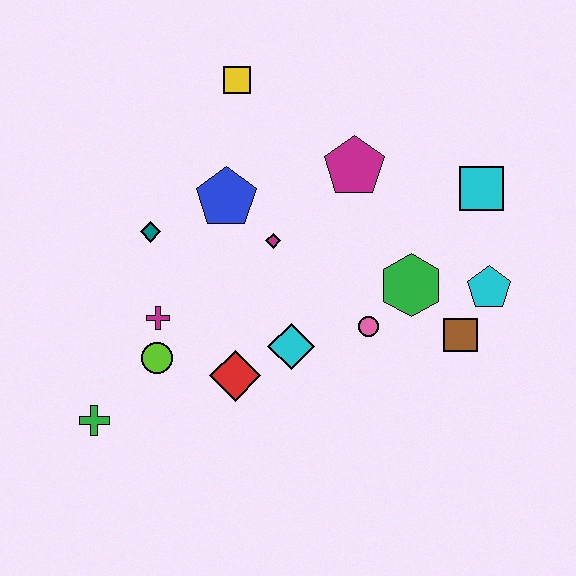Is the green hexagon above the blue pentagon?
No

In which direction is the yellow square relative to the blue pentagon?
The yellow square is above the blue pentagon.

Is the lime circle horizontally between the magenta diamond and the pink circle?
No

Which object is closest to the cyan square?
The cyan pentagon is closest to the cyan square.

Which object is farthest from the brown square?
The green cross is farthest from the brown square.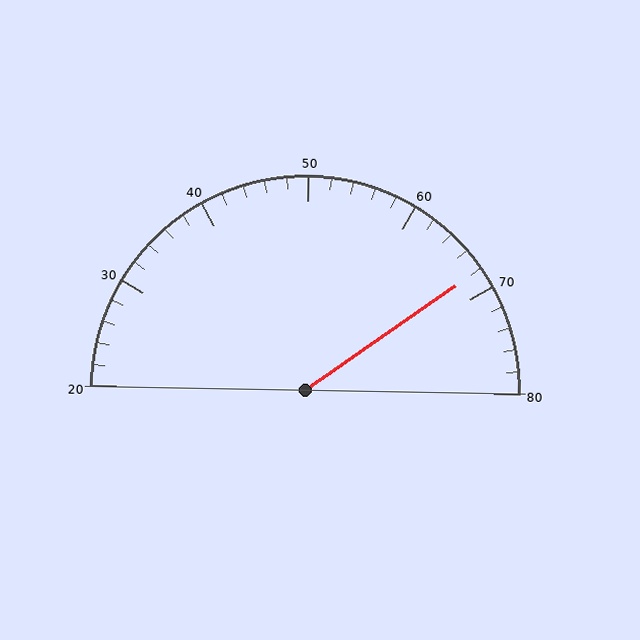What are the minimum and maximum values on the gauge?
The gauge ranges from 20 to 80.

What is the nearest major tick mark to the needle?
The nearest major tick mark is 70.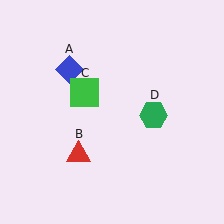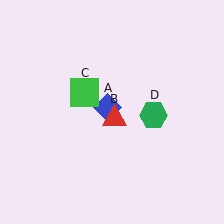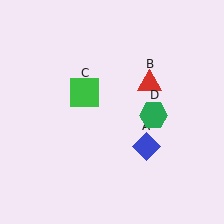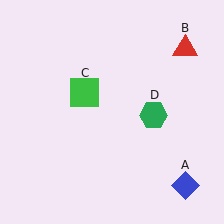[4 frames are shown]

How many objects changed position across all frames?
2 objects changed position: blue diamond (object A), red triangle (object B).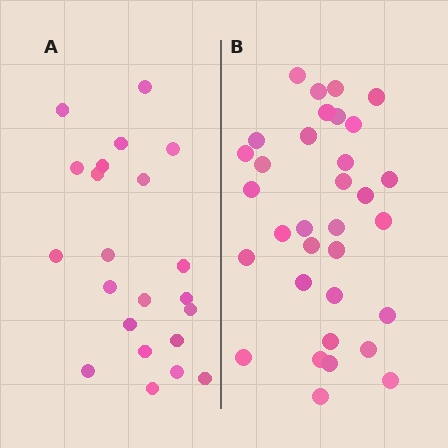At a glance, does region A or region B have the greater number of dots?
Region B (the right region) has more dots.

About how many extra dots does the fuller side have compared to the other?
Region B has roughly 12 or so more dots than region A.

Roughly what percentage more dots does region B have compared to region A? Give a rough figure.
About 50% more.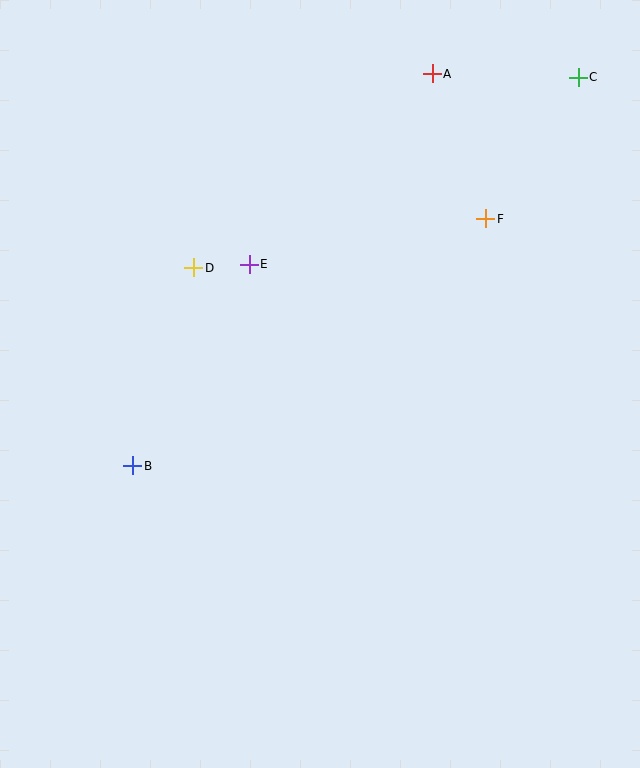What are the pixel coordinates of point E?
Point E is at (249, 264).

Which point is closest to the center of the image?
Point E at (249, 264) is closest to the center.